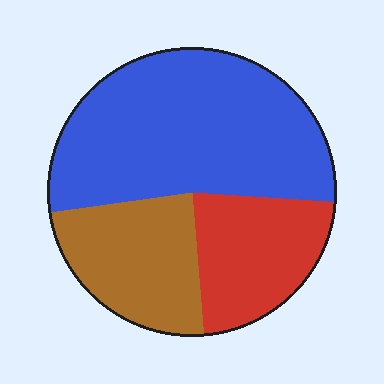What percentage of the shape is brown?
Brown covers about 25% of the shape.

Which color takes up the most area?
Blue, at roughly 55%.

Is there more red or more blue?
Blue.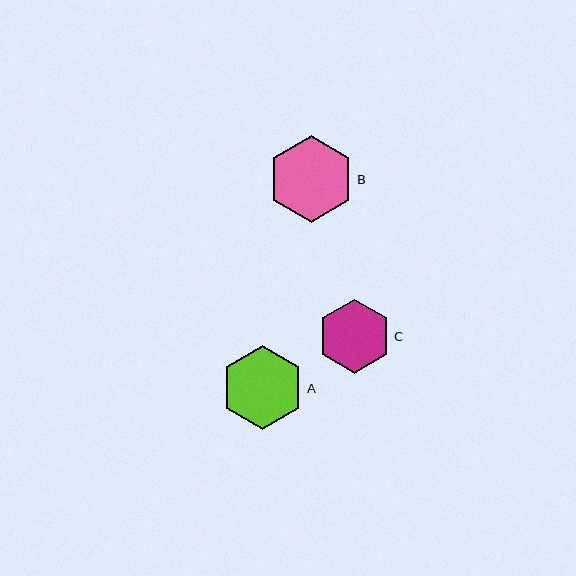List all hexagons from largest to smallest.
From largest to smallest: B, A, C.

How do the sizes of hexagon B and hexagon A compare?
Hexagon B and hexagon A are approximately the same size.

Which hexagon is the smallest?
Hexagon C is the smallest with a size of approximately 74 pixels.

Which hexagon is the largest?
Hexagon B is the largest with a size of approximately 86 pixels.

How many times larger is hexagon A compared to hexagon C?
Hexagon A is approximately 1.1 times the size of hexagon C.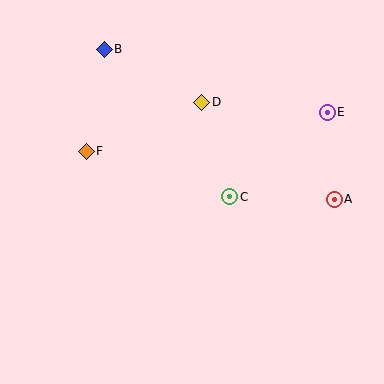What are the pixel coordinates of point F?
Point F is at (86, 151).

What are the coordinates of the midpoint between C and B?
The midpoint between C and B is at (167, 123).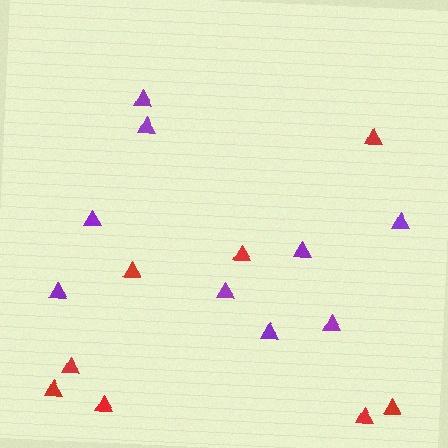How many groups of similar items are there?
There are 2 groups: one group of purple triangles (9) and one group of red triangles (8).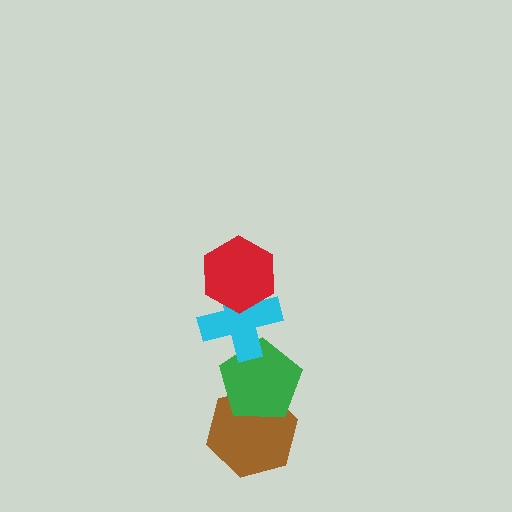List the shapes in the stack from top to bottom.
From top to bottom: the red hexagon, the cyan cross, the green pentagon, the brown hexagon.